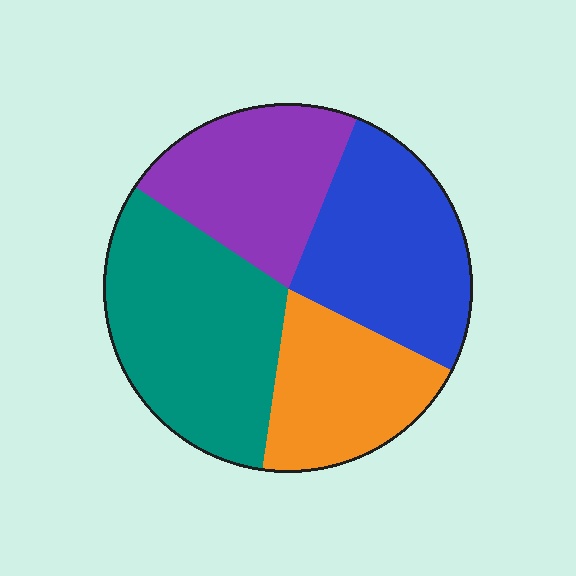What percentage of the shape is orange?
Orange takes up less than a quarter of the shape.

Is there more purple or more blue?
Blue.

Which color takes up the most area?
Teal, at roughly 30%.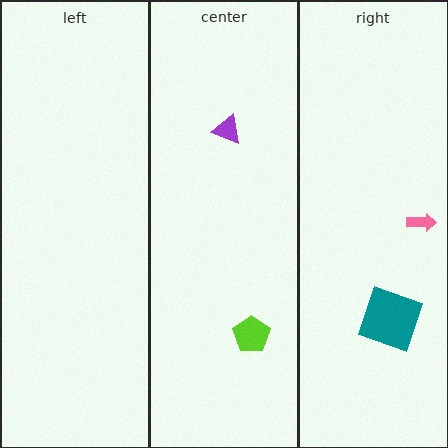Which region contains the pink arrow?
The right region.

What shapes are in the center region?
The lime pentagon, the purple triangle.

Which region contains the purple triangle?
The center region.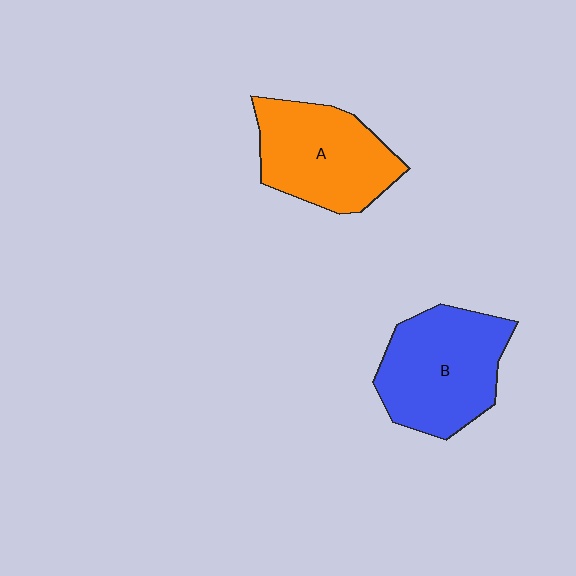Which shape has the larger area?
Shape B (blue).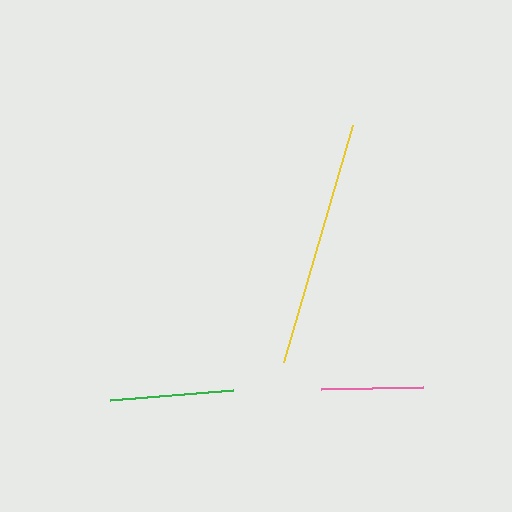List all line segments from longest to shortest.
From longest to shortest: yellow, green, pink.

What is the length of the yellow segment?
The yellow segment is approximately 247 pixels long.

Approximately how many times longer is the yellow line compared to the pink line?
The yellow line is approximately 2.4 times the length of the pink line.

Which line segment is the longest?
The yellow line is the longest at approximately 247 pixels.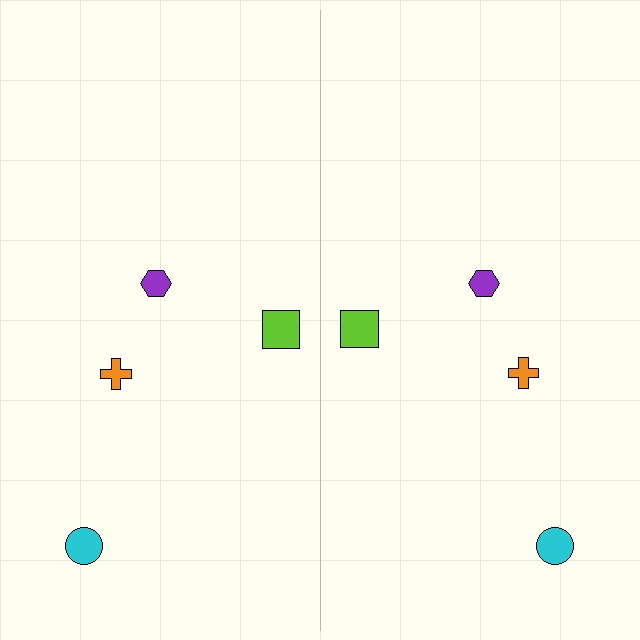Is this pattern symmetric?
Yes, this pattern has bilateral (reflection) symmetry.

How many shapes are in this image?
There are 8 shapes in this image.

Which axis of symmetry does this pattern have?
The pattern has a vertical axis of symmetry running through the center of the image.